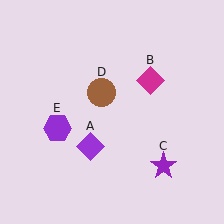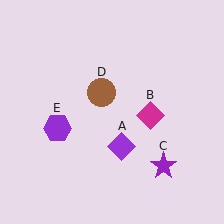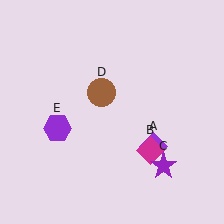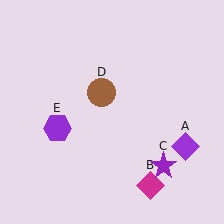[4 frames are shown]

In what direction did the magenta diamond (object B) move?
The magenta diamond (object B) moved down.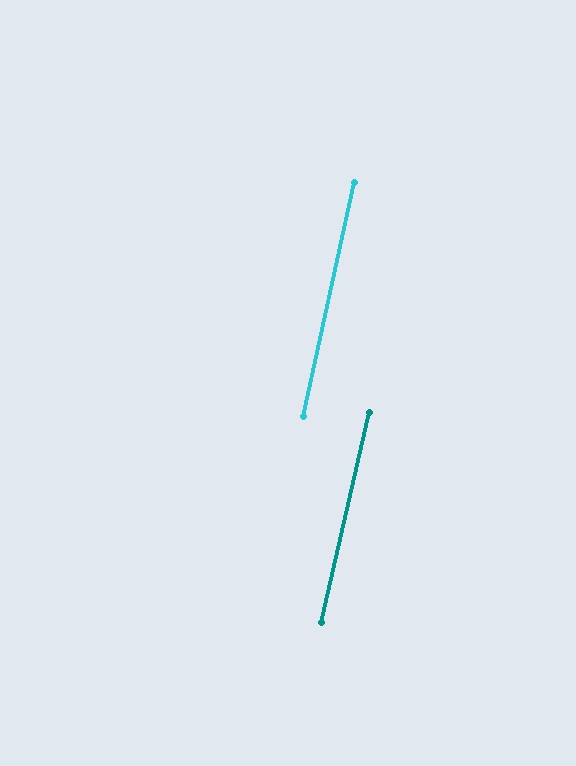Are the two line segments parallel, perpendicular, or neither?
Parallel — their directions differ by only 0.6°.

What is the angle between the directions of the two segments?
Approximately 1 degree.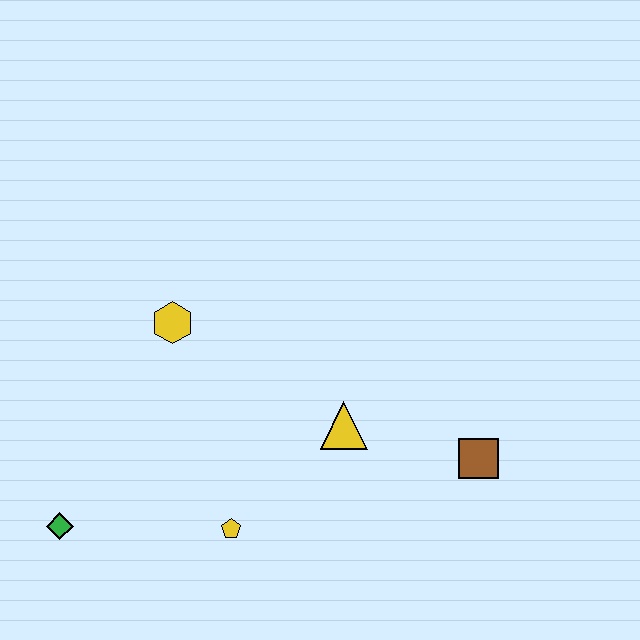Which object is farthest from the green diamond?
The brown square is farthest from the green diamond.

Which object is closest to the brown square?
The yellow triangle is closest to the brown square.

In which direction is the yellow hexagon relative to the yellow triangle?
The yellow hexagon is to the left of the yellow triangle.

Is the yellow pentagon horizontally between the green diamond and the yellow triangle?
Yes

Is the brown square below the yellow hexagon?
Yes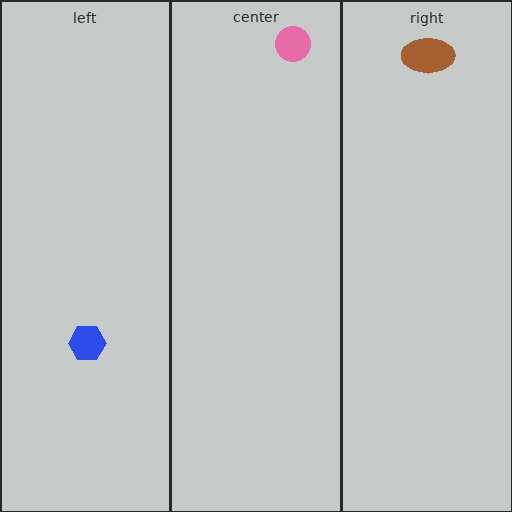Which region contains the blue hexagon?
The left region.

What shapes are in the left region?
The blue hexagon.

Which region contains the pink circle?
The center region.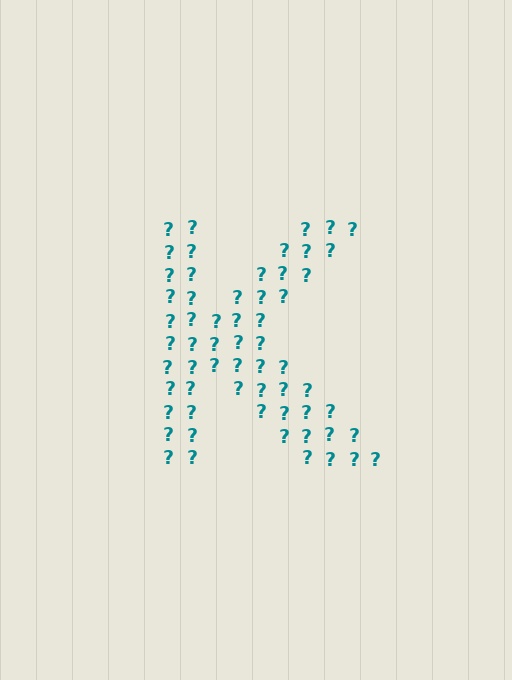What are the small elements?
The small elements are question marks.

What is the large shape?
The large shape is the letter K.